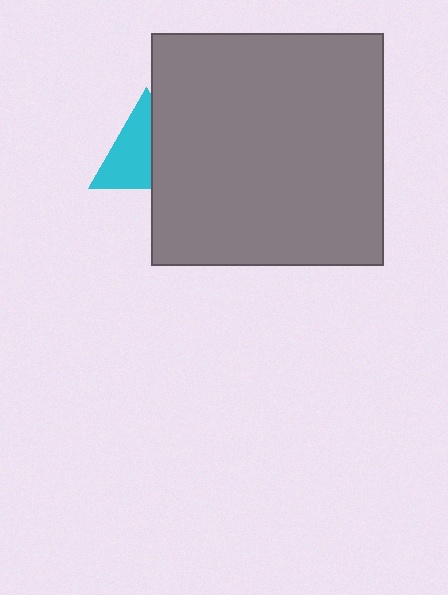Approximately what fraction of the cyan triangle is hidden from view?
Roughly 42% of the cyan triangle is hidden behind the gray square.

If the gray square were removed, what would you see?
You would see the complete cyan triangle.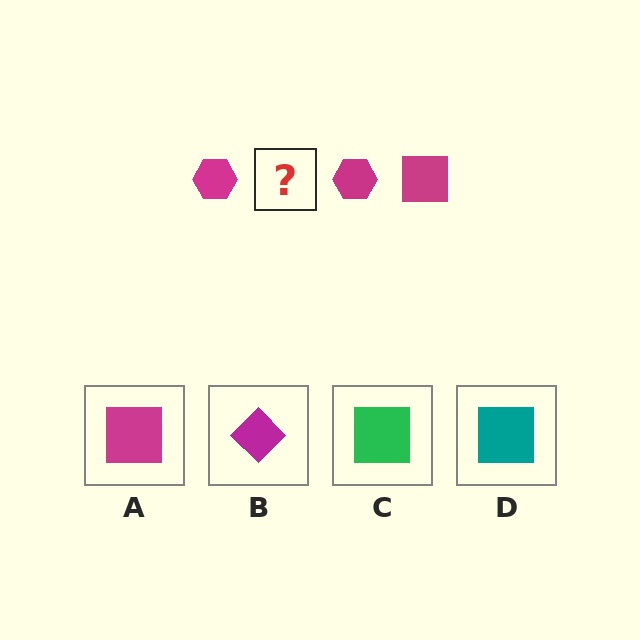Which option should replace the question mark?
Option A.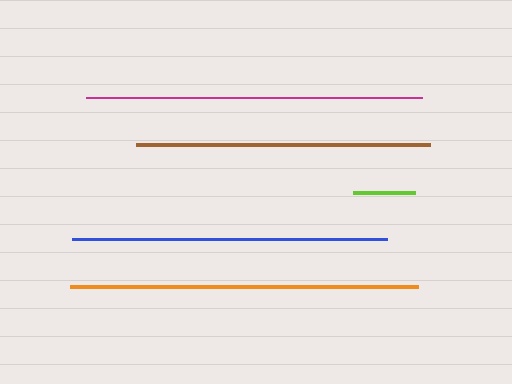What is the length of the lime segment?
The lime segment is approximately 62 pixels long.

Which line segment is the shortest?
The lime line is the shortest at approximately 62 pixels.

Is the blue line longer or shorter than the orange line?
The orange line is longer than the blue line.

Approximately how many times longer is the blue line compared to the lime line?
The blue line is approximately 5.0 times the length of the lime line.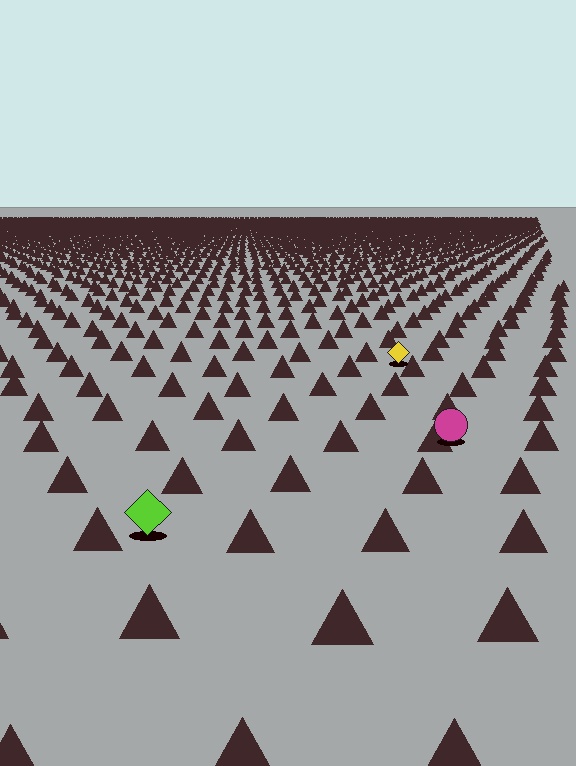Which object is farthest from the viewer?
The yellow diamond is farthest from the viewer. It appears smaller and the ground texture around it is denser.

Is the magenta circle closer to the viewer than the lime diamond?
No. The lime diamond is closer — you can tell from the texture gradient: the ground texture is coarser near it.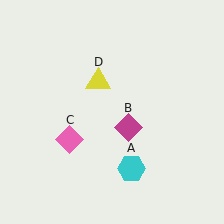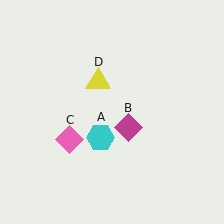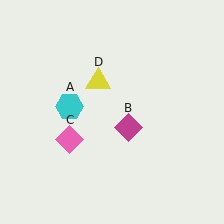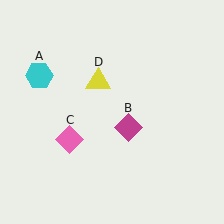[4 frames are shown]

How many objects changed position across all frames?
1 object changed position: cyan hexagon (object A).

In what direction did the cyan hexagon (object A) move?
The cyan hexagon (object A) moved up and to the left.